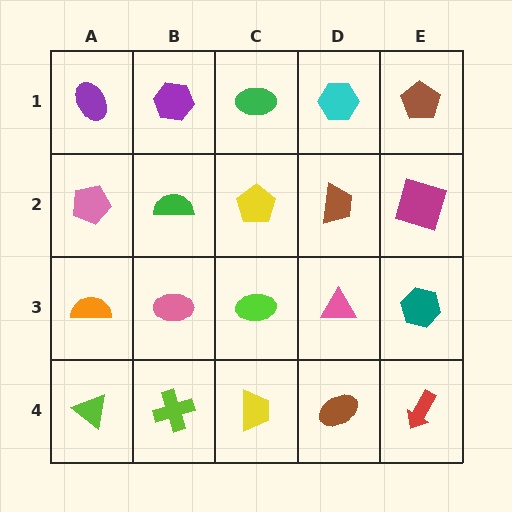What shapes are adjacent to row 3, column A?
A pink pentagon (row 2, column A), a lime triangle (row 4, column A), a pink ellipse (row 3, column B).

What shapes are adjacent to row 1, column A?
A pink pentagon (row 2, column A), a purple hexagon (row 1, column B).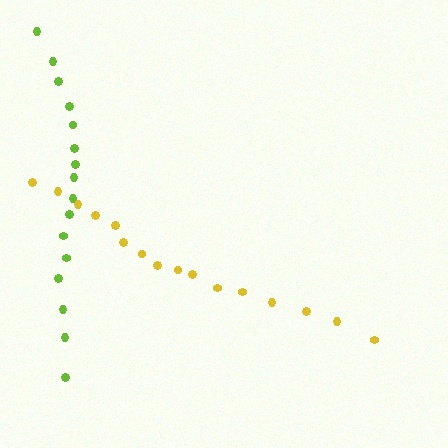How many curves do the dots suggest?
There are 2 distinct paths.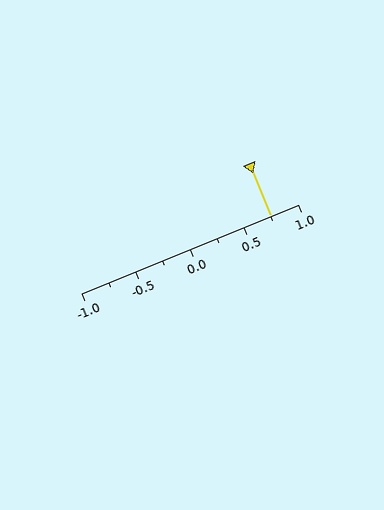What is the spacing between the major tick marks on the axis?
The major ticks are spaced 0.5 apart.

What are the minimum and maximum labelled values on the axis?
The axis runs from -1.0 to 1.0.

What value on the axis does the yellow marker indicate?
The marker indicates approximately 0.75.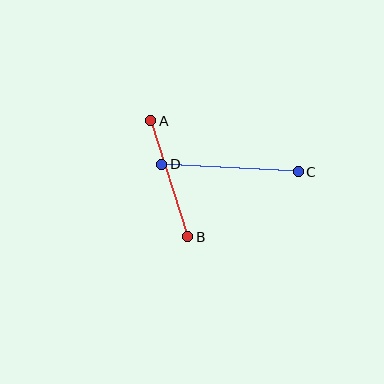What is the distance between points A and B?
The distance is approximately 122 pixels.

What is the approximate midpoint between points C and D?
The midpoint is at approximately (230, 168) pixels.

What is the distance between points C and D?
The distance is approximately 137 pixels.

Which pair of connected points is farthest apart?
Points C and D are farthest apart.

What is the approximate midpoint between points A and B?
The midpoint is at approximately (169, 179) pixels.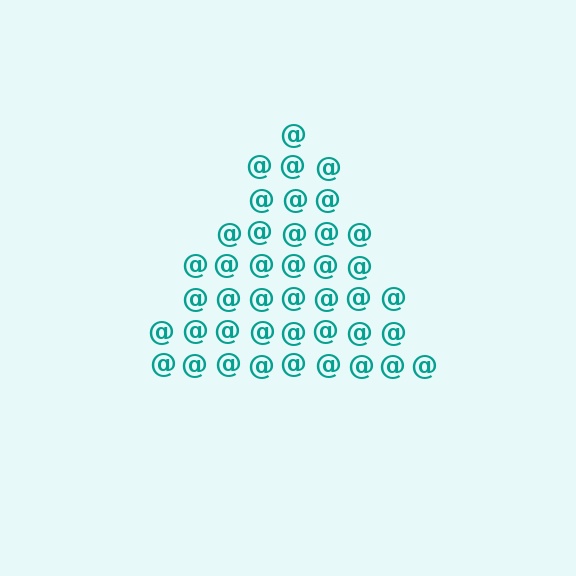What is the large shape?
The large shape is a triangle.